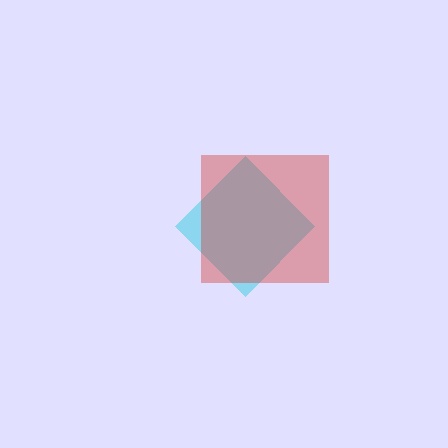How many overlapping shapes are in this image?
There are 2 overlapping shapes in the image.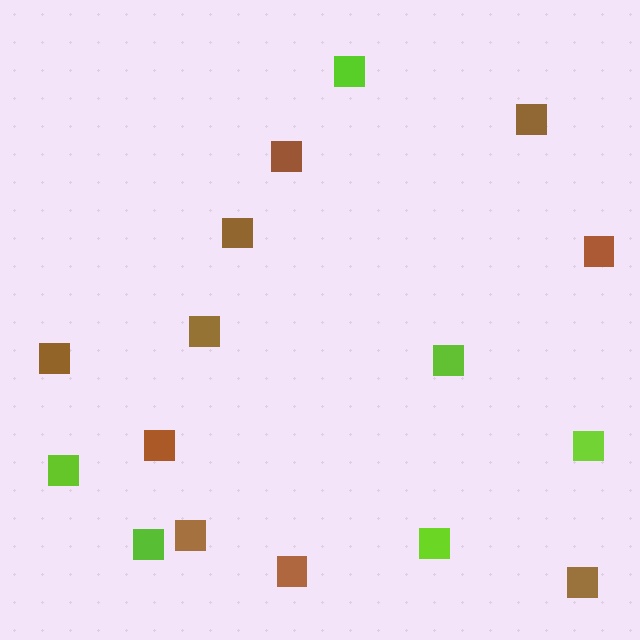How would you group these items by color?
There are 2 groups: one group of brown squares (10) and one group of lime squares (6).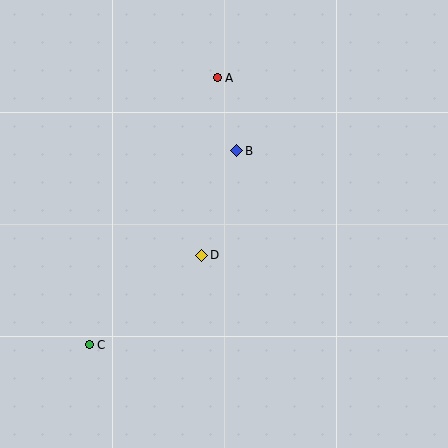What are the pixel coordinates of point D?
Point D is at (202, 255).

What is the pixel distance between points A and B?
The distance between A and B is 76 pixels.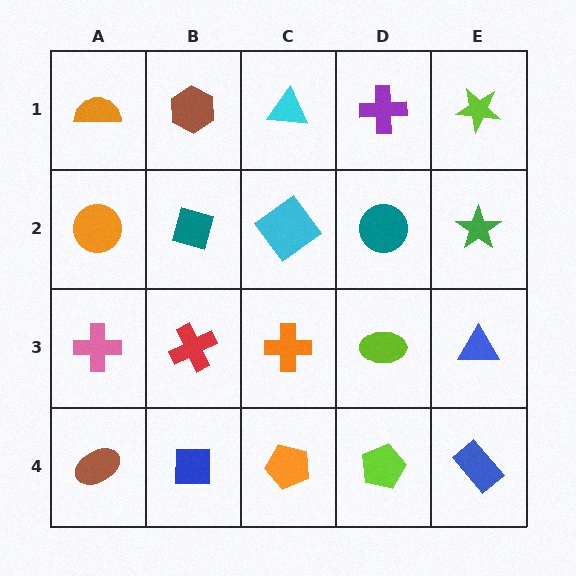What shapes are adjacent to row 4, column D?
A lime ellipse (row 3, column D), an orange pentagon (row 4, column C), a blue rectangle (row 4, column E).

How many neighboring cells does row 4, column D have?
3.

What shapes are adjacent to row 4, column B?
A red cross (row 3, column B), a brown ellipse (row 4, column A), an orange pentagon (row 4, column C).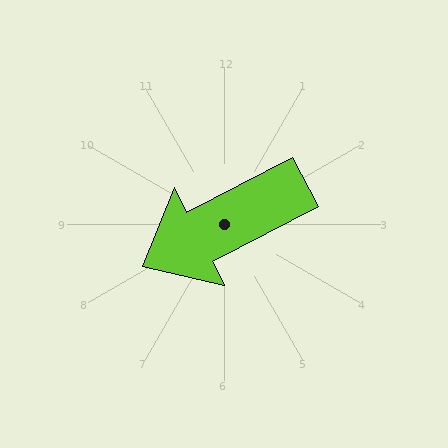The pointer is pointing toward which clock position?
Roughly 8 o'clock.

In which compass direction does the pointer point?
Southwest.